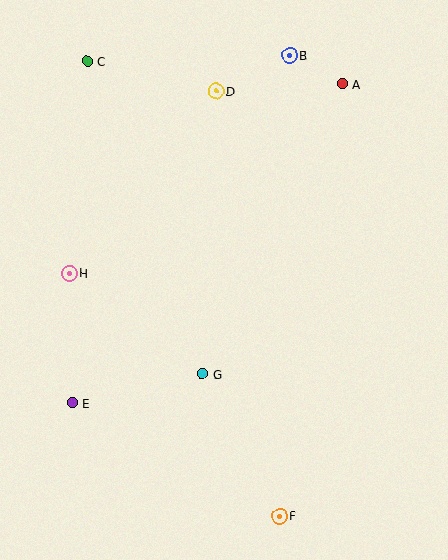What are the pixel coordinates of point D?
Point D is at (216, 91).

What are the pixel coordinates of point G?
Point G is at (202, 374).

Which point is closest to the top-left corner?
Point C is closest to the top-left corner.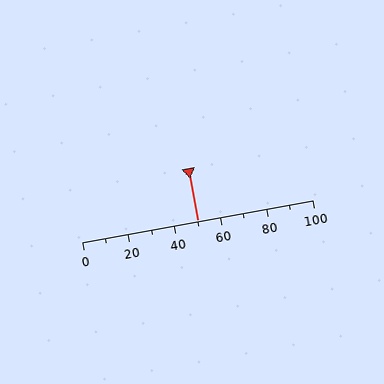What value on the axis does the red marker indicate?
The marker indicates approximately 50.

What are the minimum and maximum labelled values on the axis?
The axis runs from 0 to 100.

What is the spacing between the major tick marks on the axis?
The major ticks are spaced 20 apart.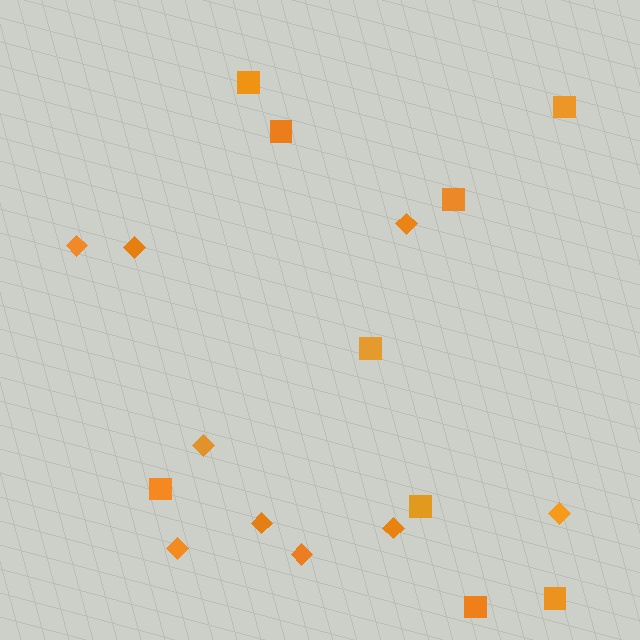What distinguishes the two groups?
There are 2 groups: one group of diamonds (9) and one group of squares (9).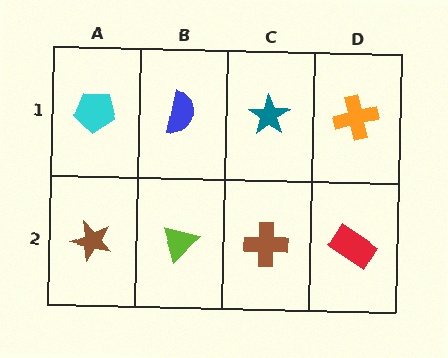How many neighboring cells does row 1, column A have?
2.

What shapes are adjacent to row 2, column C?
A teal star (row 1, column C), a lime triangle (row 2, column B), a red rectangle (row 2, column D).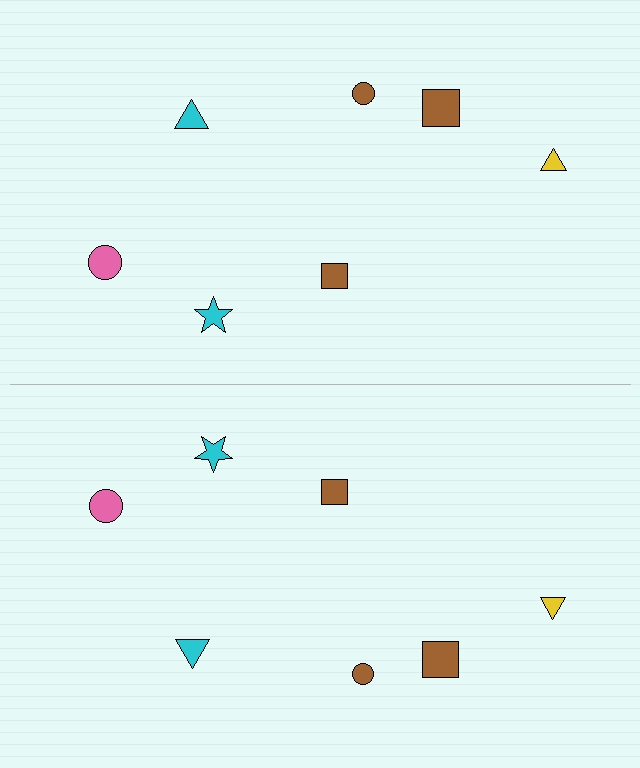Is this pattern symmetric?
Yes, this pattern has bilateral (reflection) symmetry.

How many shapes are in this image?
There are 14 shapes in this image.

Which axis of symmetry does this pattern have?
The pattern has a horizontal axis of symmetry running through the center of the image.